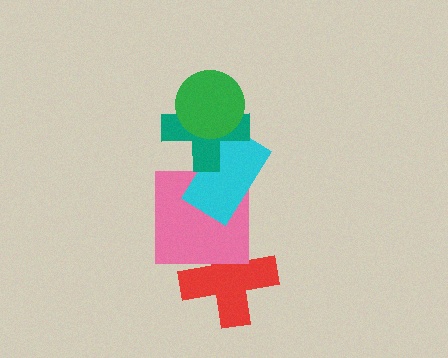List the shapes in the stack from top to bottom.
From top to bottom: the green circle, the teal cross, the cyan rectangle, the pink square, the red cross.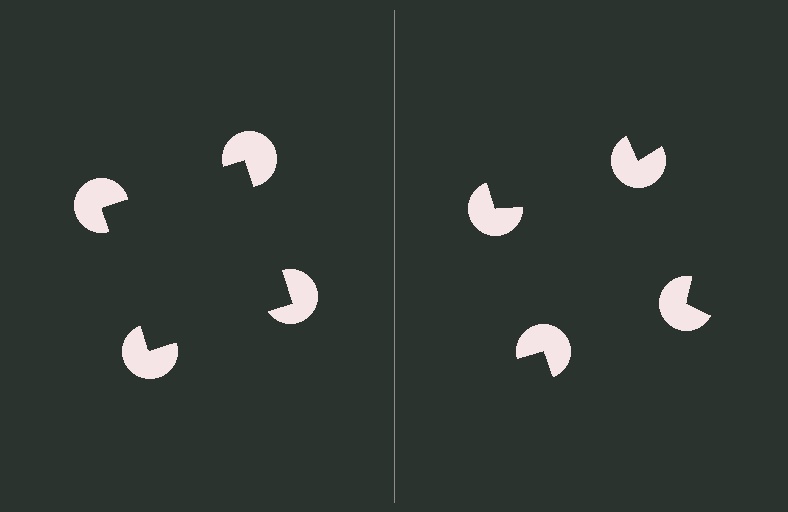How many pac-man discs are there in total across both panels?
8 — 4 on each side.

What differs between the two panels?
The pac-man discs are positioned identically on both sides; only the wedge orientations differ. On the left they align to a square; on the right they are misaligned.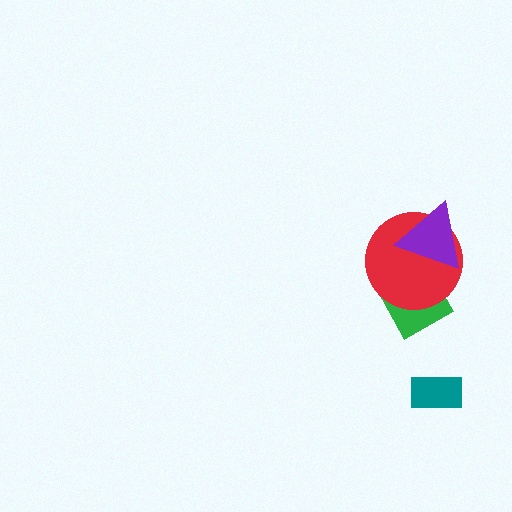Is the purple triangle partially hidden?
No, no other shape covers it.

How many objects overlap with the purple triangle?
2 objects overlap with the purple triangle.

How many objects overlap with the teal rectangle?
0 objects overlap with the teal rectangle.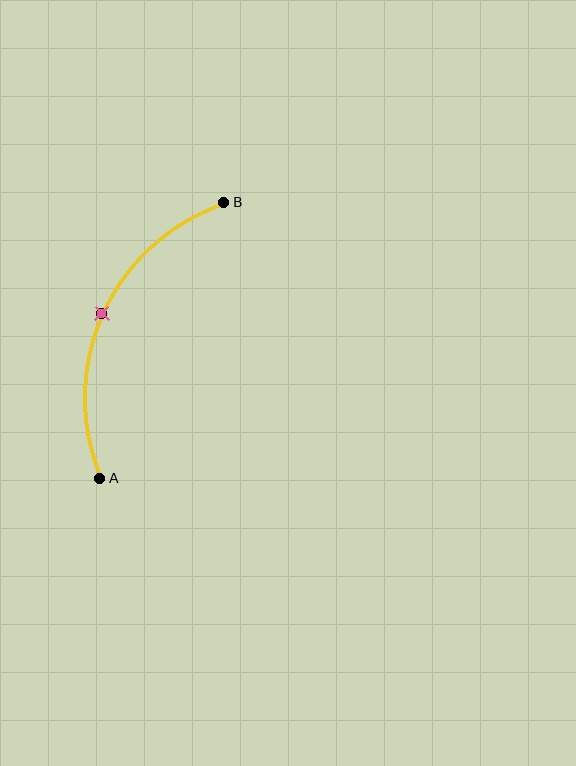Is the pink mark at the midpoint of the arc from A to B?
Yes. The pink mark lies on the arc at equal arc-length from both A and B — it is the arc midpoint.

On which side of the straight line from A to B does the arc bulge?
The arc bulges to the left of the straight line connecting A and B.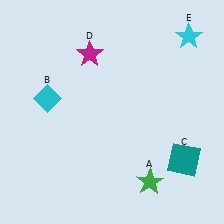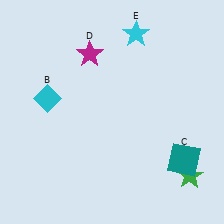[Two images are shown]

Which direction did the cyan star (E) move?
The cyan star (E) moved left.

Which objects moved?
The objects that moved are: the green star (A), the cyan star (E).